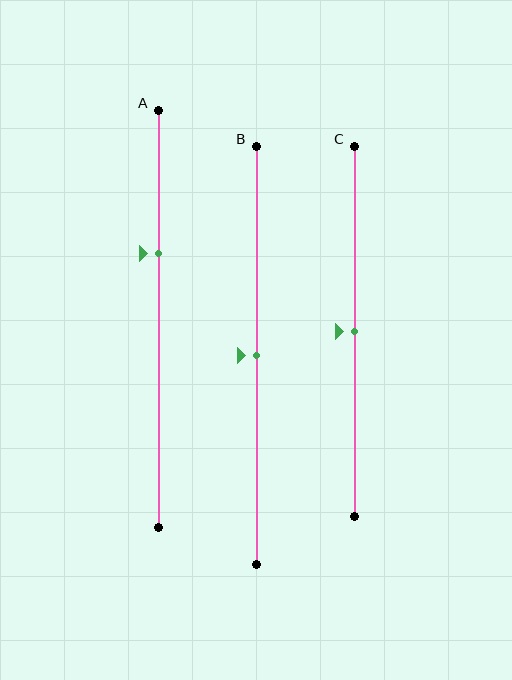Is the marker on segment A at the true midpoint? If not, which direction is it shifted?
No, the marker on segment A is shifted upward by about 16% of the segment length.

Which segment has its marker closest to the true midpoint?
Segment B has its marker closest to the true midpoint.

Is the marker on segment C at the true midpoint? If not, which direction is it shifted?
Yes, the marker on segment C is at the true midpoint.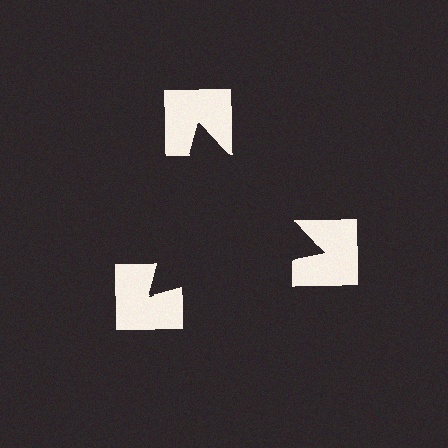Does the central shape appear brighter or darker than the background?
It typically appears slightly darker than the background, even though no actual brightness change is drawn.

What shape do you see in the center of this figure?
An illusory triangle — its edges are inferred from the aligned wedge cuts in the notched squares, not physically drawn.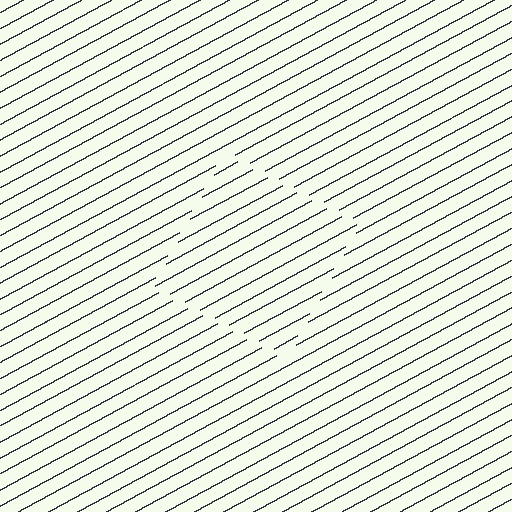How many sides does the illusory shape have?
4 sides — the line-ends trace a square.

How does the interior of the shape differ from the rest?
The interior of the shape contains the same grating, shifted by half a period — the contour is defined by the phase discontinuity where line-ends from the inner and outer gratings abut.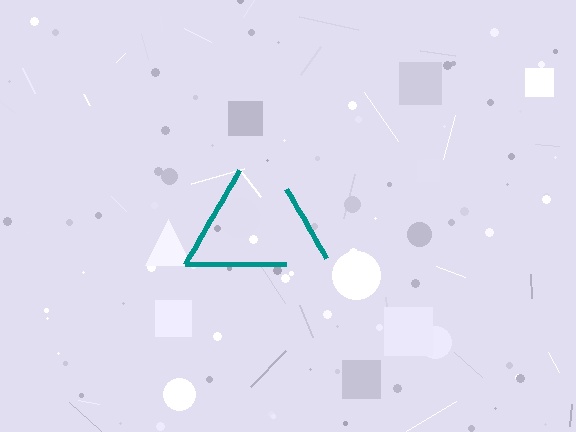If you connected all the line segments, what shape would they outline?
They would outline a triangle.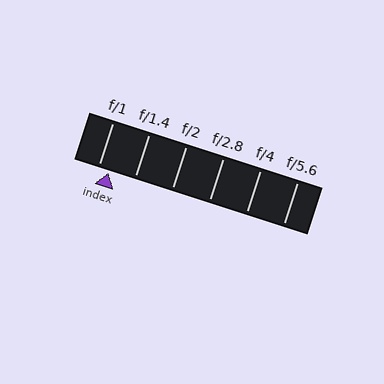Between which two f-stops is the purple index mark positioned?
The index mark is between f/1 and f/1.4.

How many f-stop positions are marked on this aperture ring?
There are 6 f-stop positions marked.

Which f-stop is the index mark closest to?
The index mark is closest to f/1.